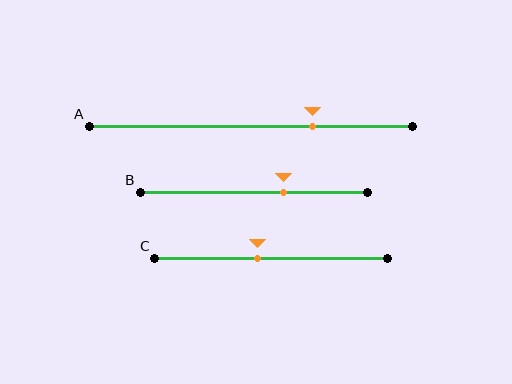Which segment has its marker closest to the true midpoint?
Segment C has its marker closest to the true midpoint.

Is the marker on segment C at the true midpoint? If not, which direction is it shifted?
No, the marker on segment C is shifted to the left by about 6% of the segment length.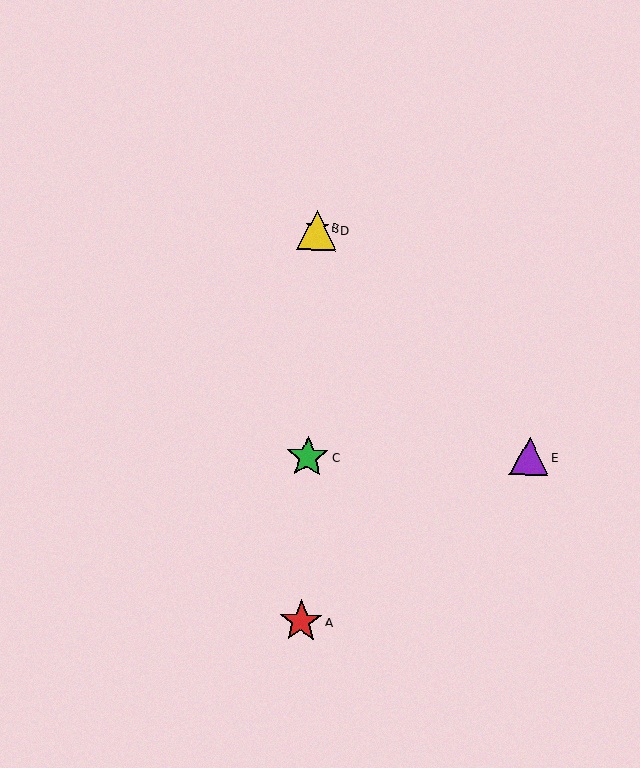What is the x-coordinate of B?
Object B is at x≈317.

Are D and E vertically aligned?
No, D is at x≈317 and E is at x≈529.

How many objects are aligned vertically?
4 objects (A, B, C, D) are aligned vertically.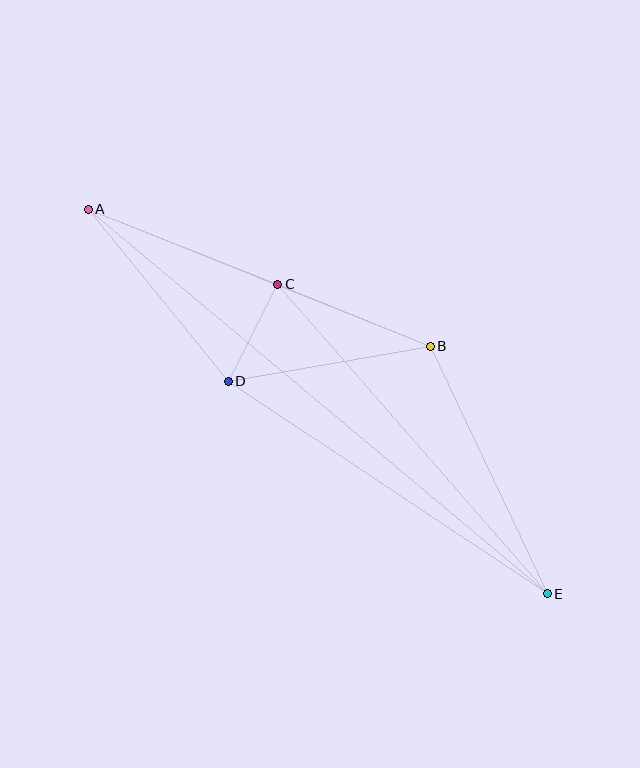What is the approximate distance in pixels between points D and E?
The distance between D and E is approximately 383 pixels.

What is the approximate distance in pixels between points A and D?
The distance between A and D is approximately 222 pixels.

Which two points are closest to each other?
Points C and D are closest to each other.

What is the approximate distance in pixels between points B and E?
The distance between B and E is approximately 274 pixels.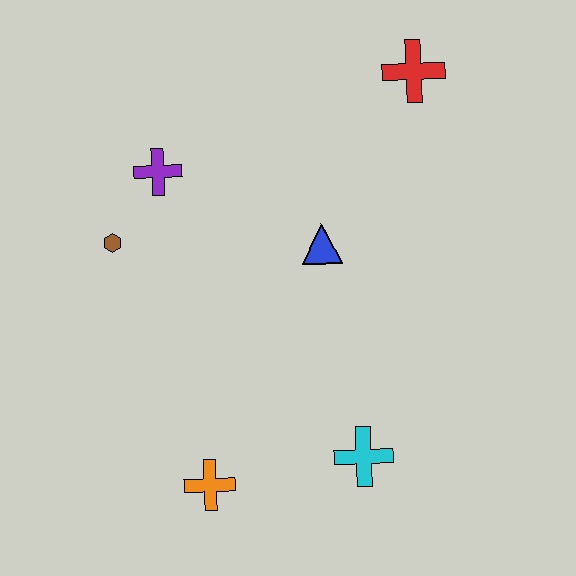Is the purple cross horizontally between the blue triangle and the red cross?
No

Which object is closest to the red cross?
The blue triangle is closest to the red cross.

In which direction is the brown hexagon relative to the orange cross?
The brown hexagon is above the orange cross.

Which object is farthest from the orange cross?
The red cross is farthest from the orange cross.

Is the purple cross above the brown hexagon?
Yes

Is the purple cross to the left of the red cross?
Yes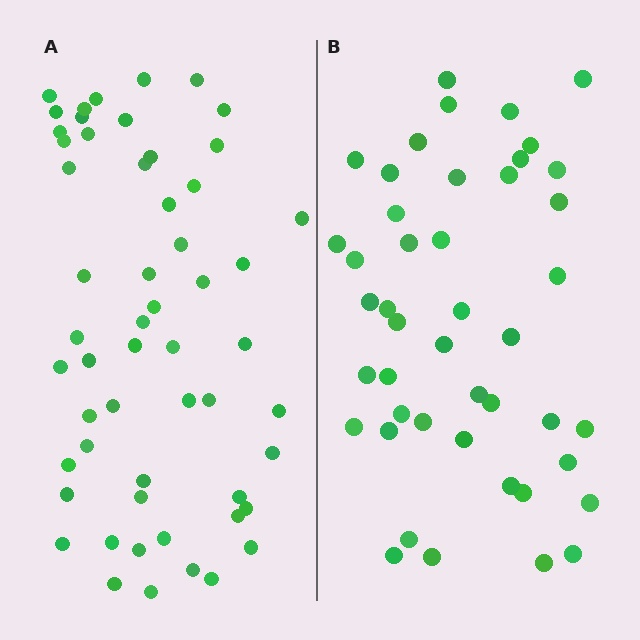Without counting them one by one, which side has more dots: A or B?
Region A (the left region) has more dots.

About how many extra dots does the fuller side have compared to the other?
Region A has roughly 10 or so more dots than region B.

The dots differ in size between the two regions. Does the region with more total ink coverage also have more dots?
No. Region B has more total ink coverage because its dots are larger, but region A actually contains more individual dots. Total area can be misleading — the number of items is what matters here.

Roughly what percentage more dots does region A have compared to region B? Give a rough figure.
About 20% more.